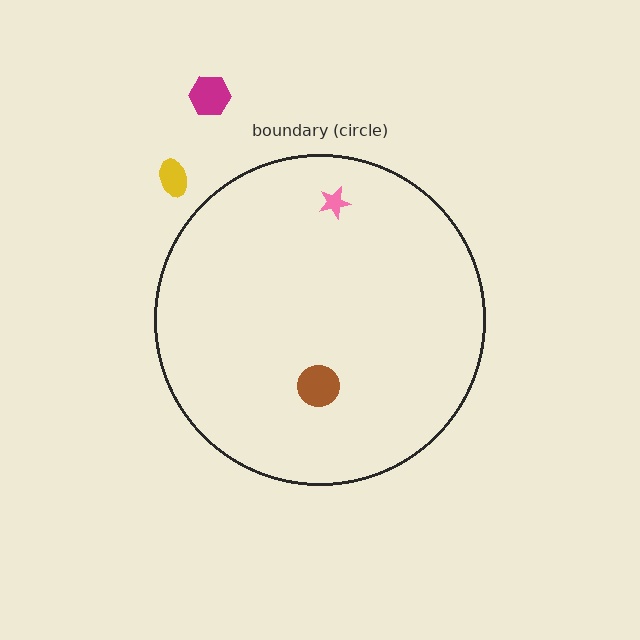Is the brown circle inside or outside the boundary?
Inside.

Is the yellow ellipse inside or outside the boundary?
Outside.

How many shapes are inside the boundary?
2 inside, 2 outside.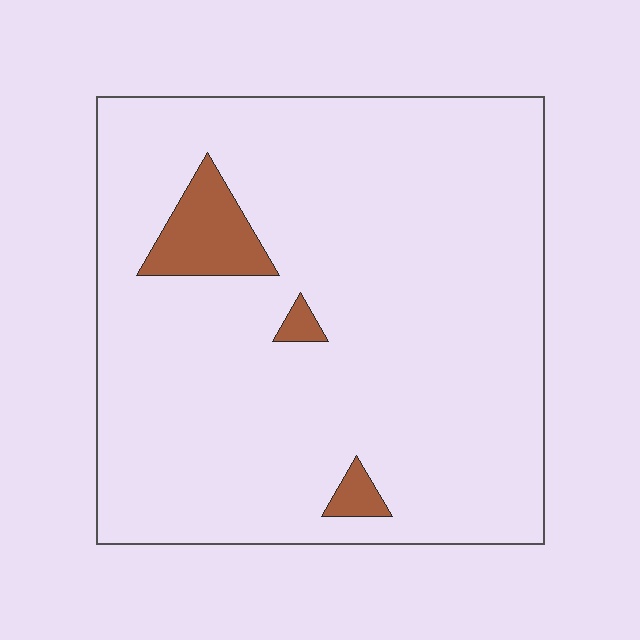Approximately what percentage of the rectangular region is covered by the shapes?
Approximately 5%.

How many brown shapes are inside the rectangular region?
3.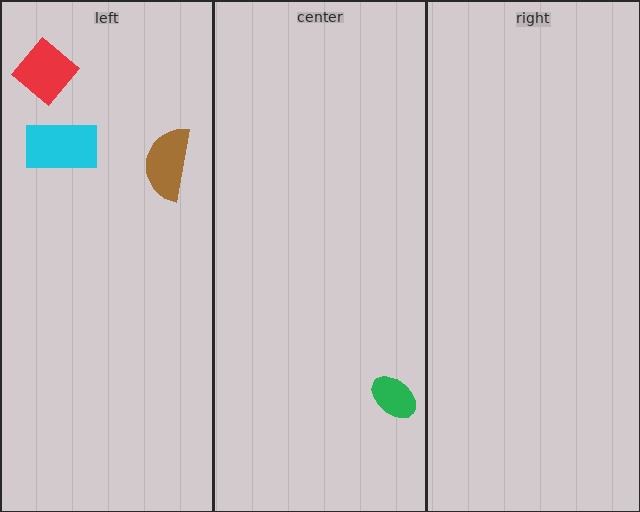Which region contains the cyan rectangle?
The left region.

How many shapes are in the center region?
1.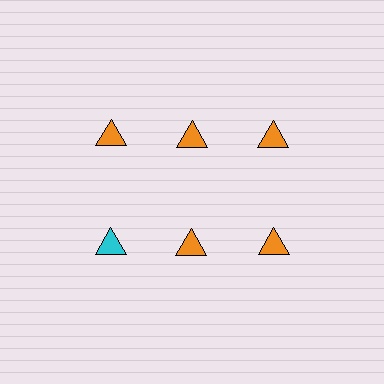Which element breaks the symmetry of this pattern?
The cyan triangle in the second row, leftmost column breaks the symmetry. All other shapes are orange triangles.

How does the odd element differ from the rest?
It has a different color: cyan instead of orange.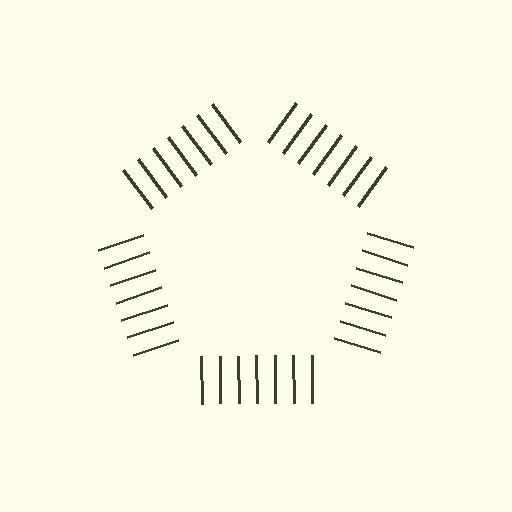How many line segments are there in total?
35 — 7 along each of the 5 edges.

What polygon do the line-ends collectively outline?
An illusory pentagon — the line segments terminate on its edges but no continuous stroke is drawn.